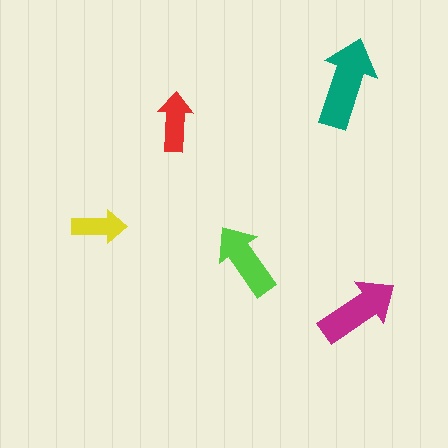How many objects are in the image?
There are 5 objects in the image.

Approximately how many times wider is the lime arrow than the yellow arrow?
About 1.5 times wider.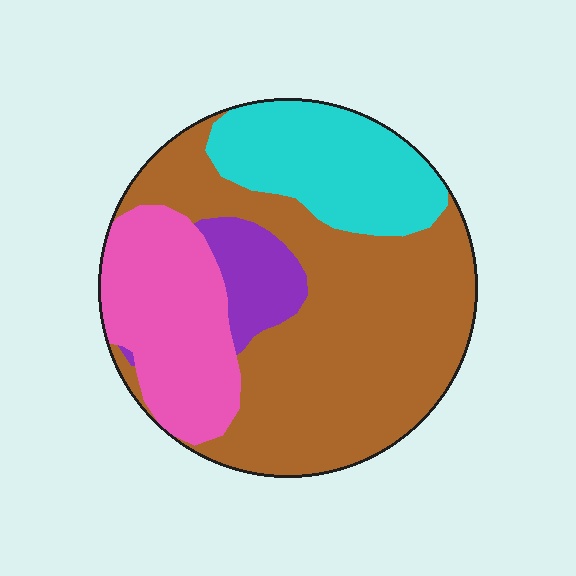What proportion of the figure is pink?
Pink covers around 20% of the figure.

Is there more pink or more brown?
Brown.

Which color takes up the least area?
Purple, at roughly 10%.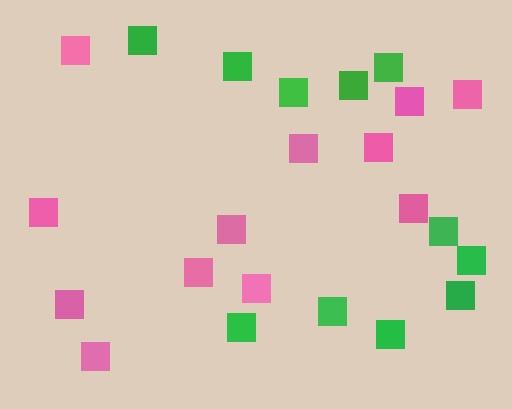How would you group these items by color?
There are 2 groups: one group of green squares (11) and one group of pink squares (12).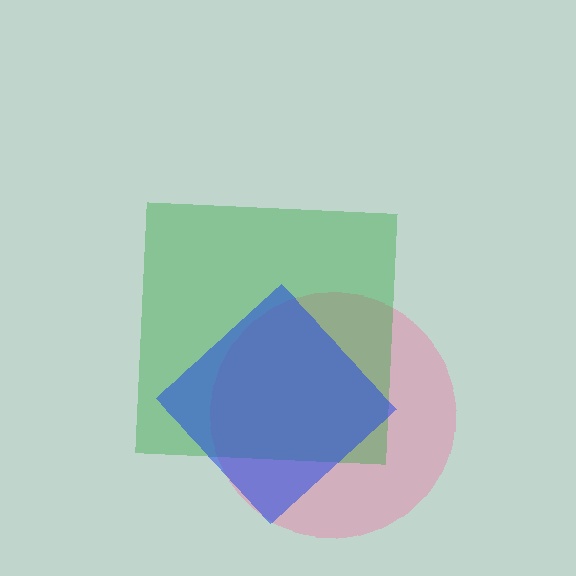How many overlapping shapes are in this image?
There are 3 overlapping shapes in the image.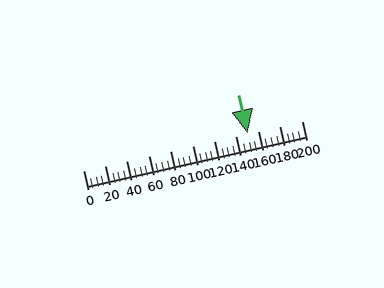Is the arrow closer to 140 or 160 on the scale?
The arrow is closer to 160.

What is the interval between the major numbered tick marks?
The major tick marks are spaced 20 units apart.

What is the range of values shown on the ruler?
The ruler shows values from 0 to 200.